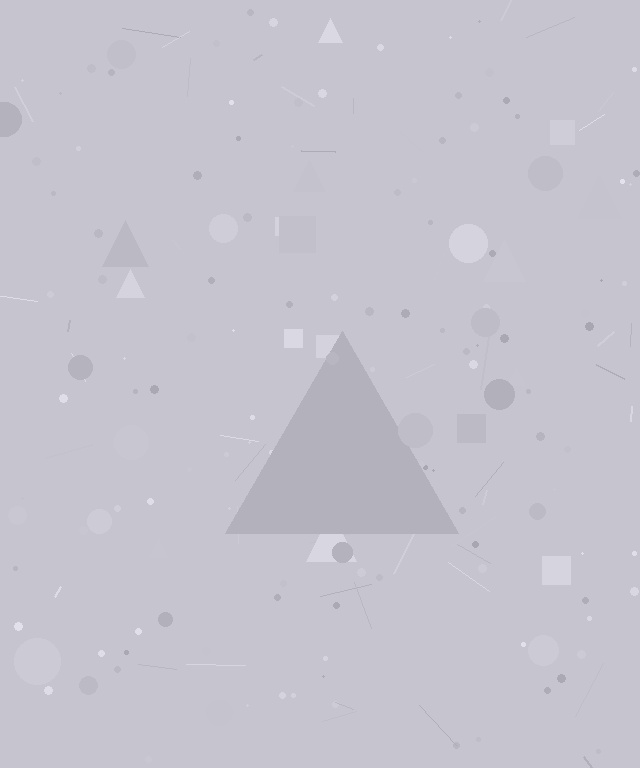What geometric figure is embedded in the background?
A triangle is embedded in the background.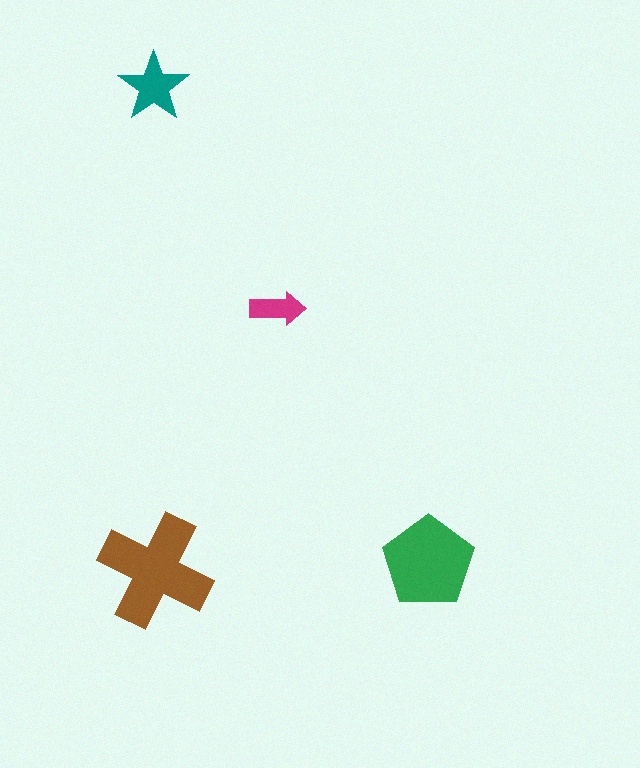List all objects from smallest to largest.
The magenta arrow, the teal star, the green pentagon, the brown cross.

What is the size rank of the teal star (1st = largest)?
3rd.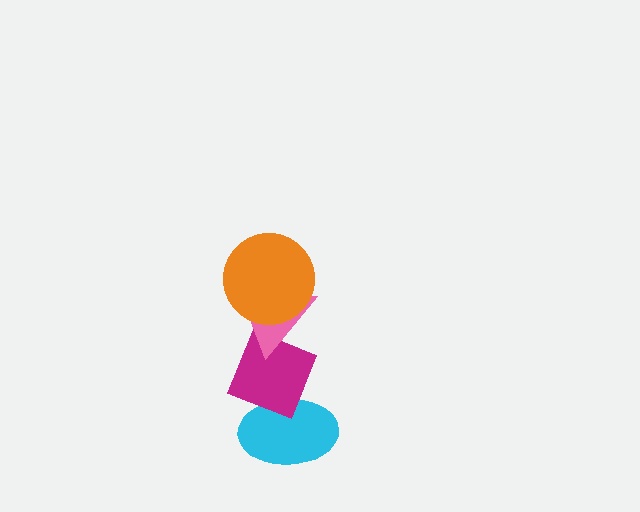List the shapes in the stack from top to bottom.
From top to bottom: the orange circle, the pink triangle, the magenta diamond, the cyan ellipse.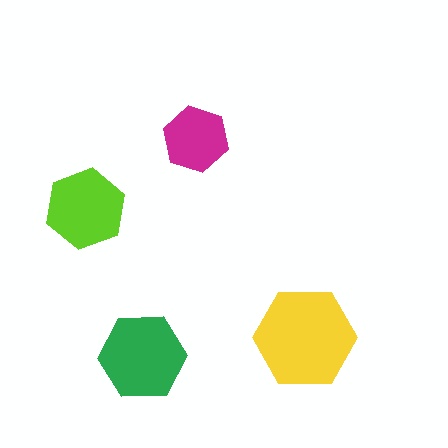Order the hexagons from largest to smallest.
the yellow one, the green one, the lime one, the magenta one.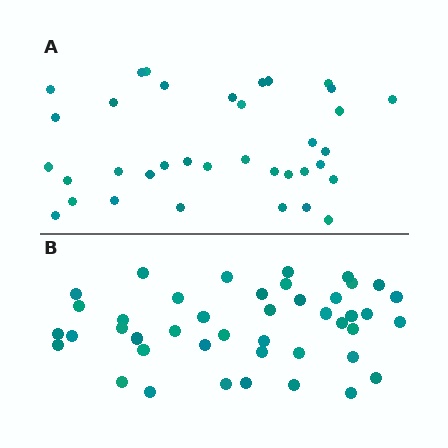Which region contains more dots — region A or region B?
Region B (the bottom region) has more dots.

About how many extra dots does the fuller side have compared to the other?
Region B has roughly 8 or so more dots than region A.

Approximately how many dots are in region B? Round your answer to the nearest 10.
About 40 dots. (The exact count is 43, which rounds to 40.)